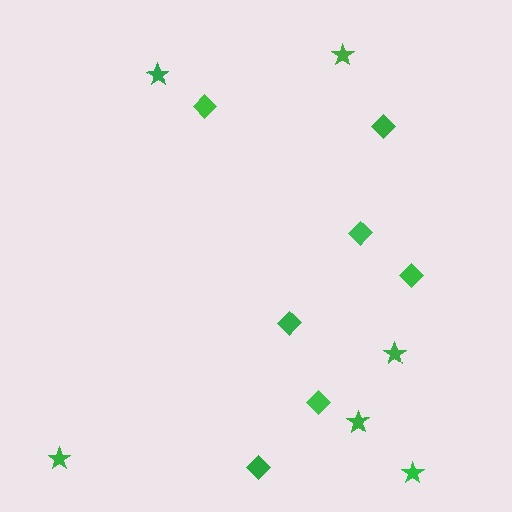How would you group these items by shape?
There are 2 groups: one group of stars (6) and one group of diamonds (7).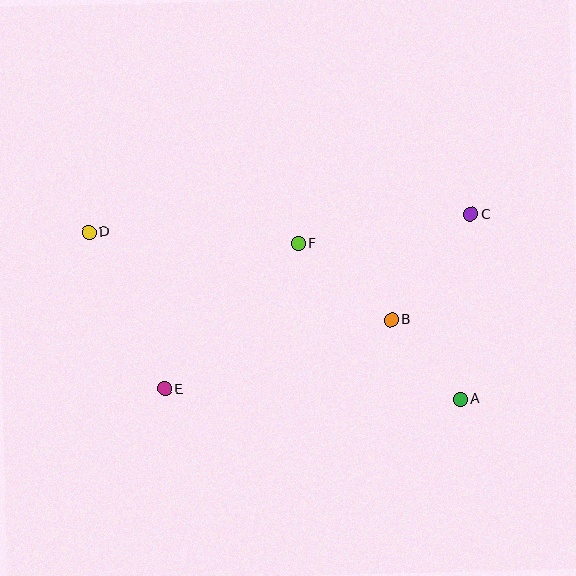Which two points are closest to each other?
Points A and B are closest to each other.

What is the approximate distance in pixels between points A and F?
The distance between A and F is approximately 225 pixels.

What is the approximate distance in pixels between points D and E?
The distance between D and E is approximately 174 pixels.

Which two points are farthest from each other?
Points A and D are farthest from each other.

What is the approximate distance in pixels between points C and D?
The distance between C and D is approximately 383 pixels.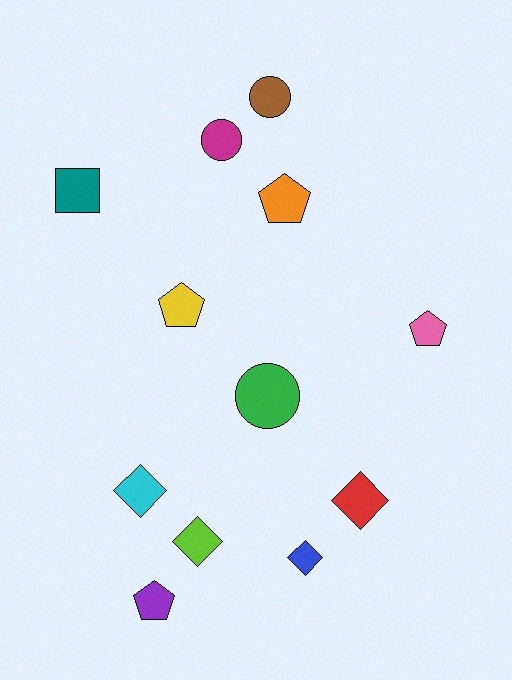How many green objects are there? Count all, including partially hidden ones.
There is 1 green object.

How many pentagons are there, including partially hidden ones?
There are 4 pentagons.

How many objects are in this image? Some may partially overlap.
There are 12 objects.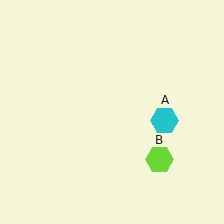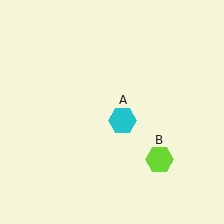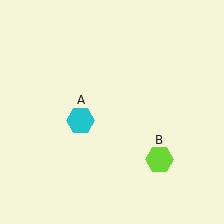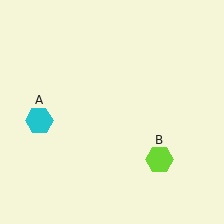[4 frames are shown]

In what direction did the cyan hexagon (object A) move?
The cyan hexagon (object A) moved left.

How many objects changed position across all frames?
1 object changed position: cyan hexagon (object A).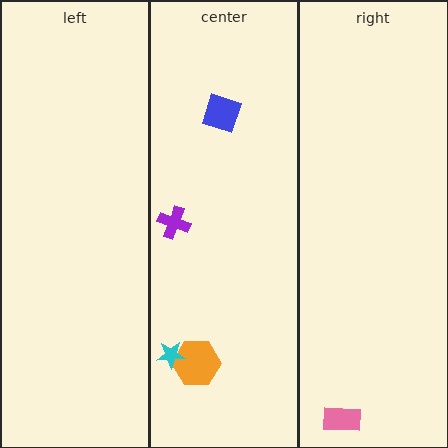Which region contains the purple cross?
The center region.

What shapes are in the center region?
The orange hexagon, the cyan star, the purple cross, the blue diamond.